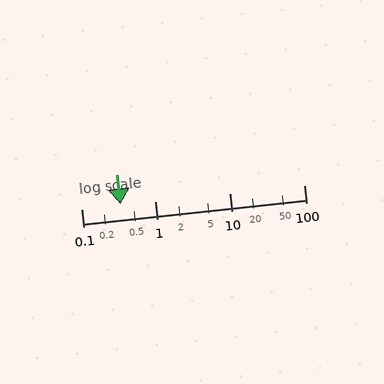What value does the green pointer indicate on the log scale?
The pointer indicates approximately 0.34.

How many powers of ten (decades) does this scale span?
The scale spans 3 decades, from 0.1 to 100.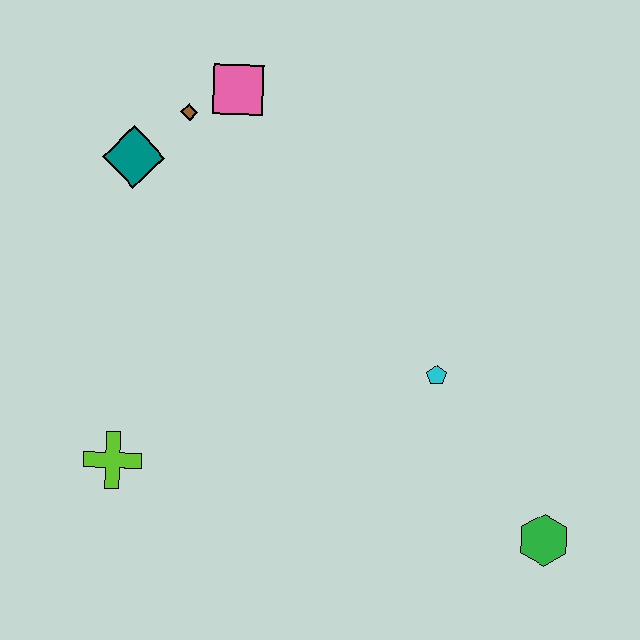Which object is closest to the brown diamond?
The pink square is closest to the brown diamond.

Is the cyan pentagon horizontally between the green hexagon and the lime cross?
Yes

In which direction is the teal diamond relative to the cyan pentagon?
The teal diamond is to the left of the cyan pentagon.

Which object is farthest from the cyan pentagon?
The teal diamond is farthest from the cyan pentagon.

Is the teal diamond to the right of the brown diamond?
No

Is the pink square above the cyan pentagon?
Yes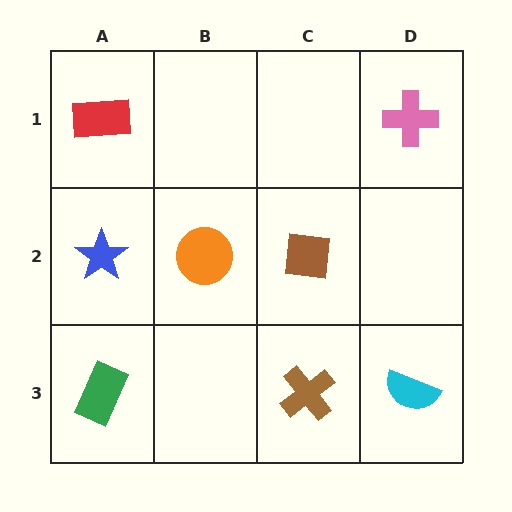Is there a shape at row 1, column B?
No, that cell is empty.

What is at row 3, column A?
A green rectangle.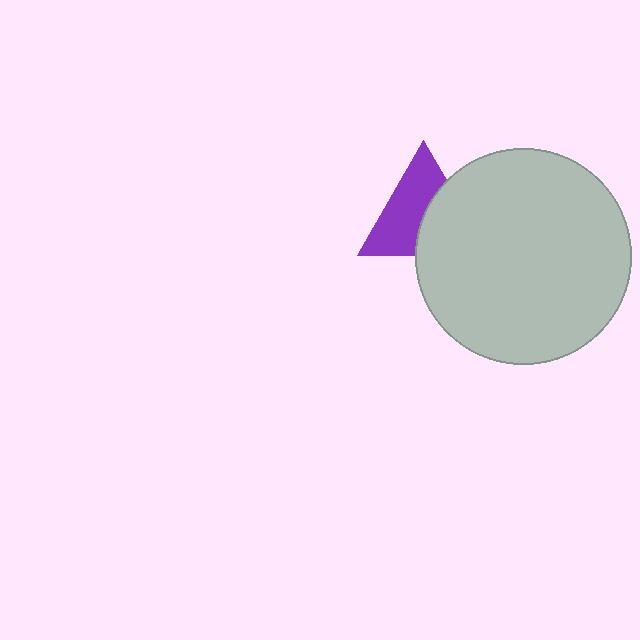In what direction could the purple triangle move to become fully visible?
The purple triangle could move left. That would shift it out from behind the light gray circle entirely.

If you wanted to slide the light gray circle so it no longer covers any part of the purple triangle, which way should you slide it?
Slide it right — that is the most direct way to separate the two shapes.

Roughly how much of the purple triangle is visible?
About half of it is visible (roughly 57%).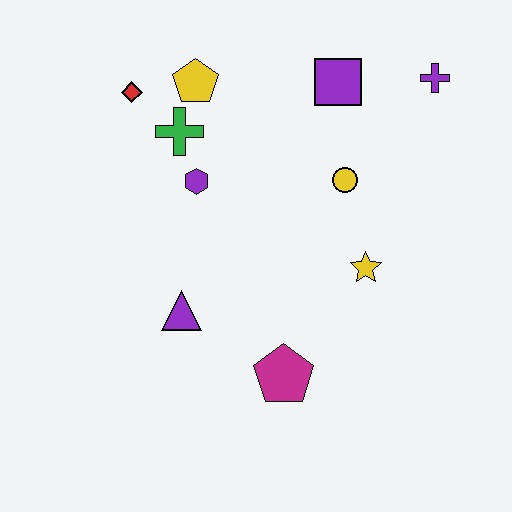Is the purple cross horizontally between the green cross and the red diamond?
No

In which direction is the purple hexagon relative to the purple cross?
The purple hexagon is to the left of the purple cross.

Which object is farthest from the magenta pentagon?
The purple cross is farthest from the magenta pentagon.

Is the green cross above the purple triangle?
Yes